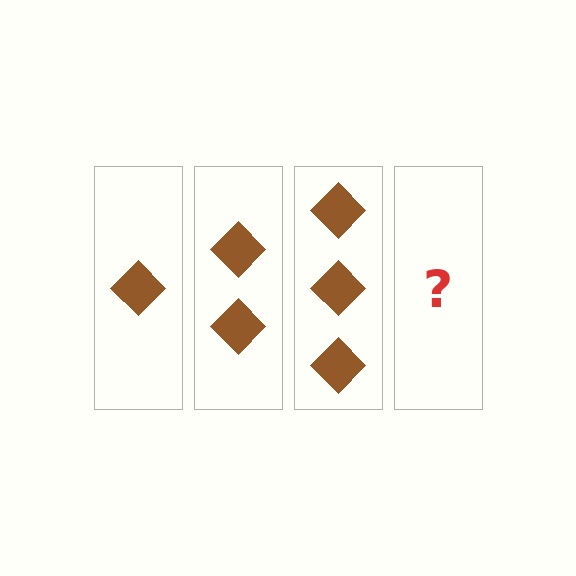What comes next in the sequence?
The next element should be 4 diamonds.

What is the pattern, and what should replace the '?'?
The pattern is that each step adds one more diamond. The '?' should be 4 diamonds.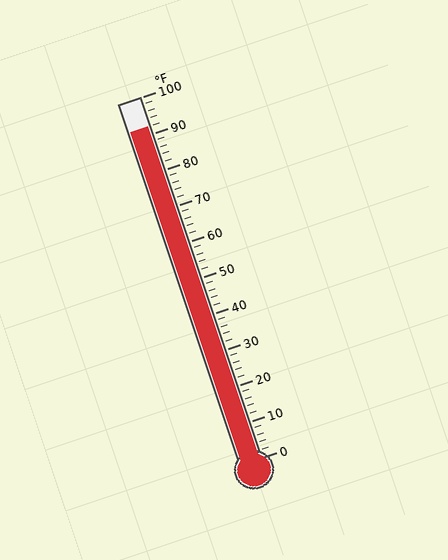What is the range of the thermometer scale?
The thermometer scale ranges from 0°F to 100°F.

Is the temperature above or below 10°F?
The temperature is above 10°F.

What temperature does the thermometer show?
The thermometer shows approximately 92°F.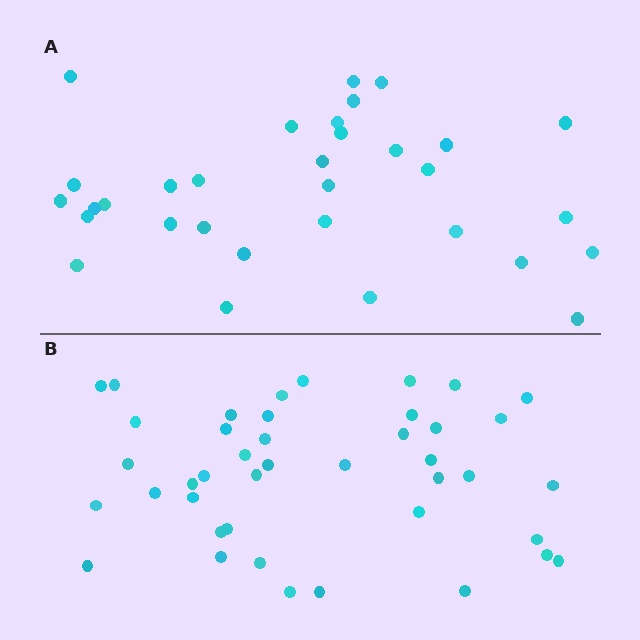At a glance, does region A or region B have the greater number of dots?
Region B (the bottom region) has more dots.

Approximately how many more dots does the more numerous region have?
Region B has roughly 10 or so more dots than region A.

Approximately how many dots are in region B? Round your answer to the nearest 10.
About 40 dots. (The exact count is 42, which rounds to 40.)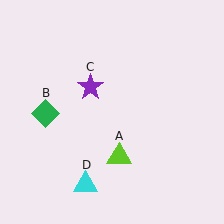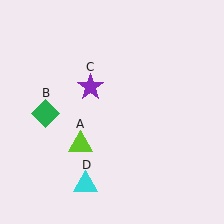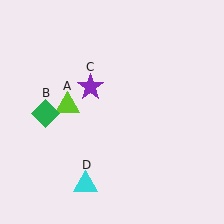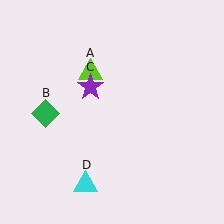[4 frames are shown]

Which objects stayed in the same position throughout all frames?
Green diamond (object B) and purple star (object C) and cyan triangle (object D) remained stationary.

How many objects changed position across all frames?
1 object changed position: lime triangle (object A).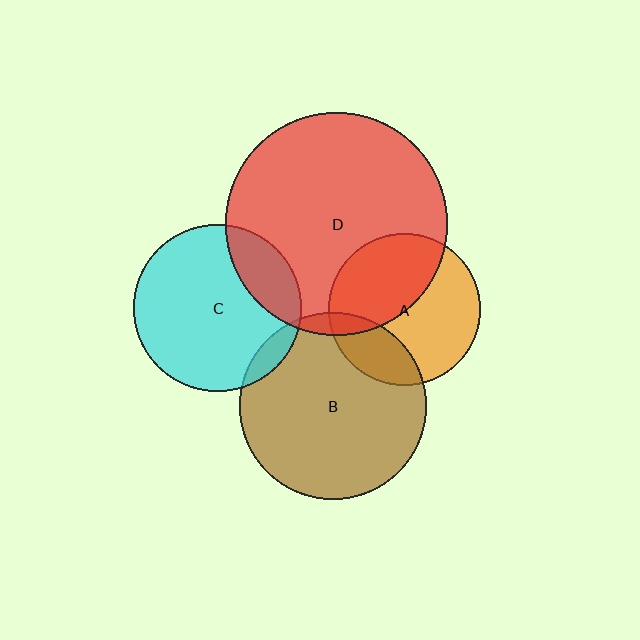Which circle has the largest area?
Circle D (red).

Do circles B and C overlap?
Yes.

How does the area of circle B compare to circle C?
Approximately 1.2 times.